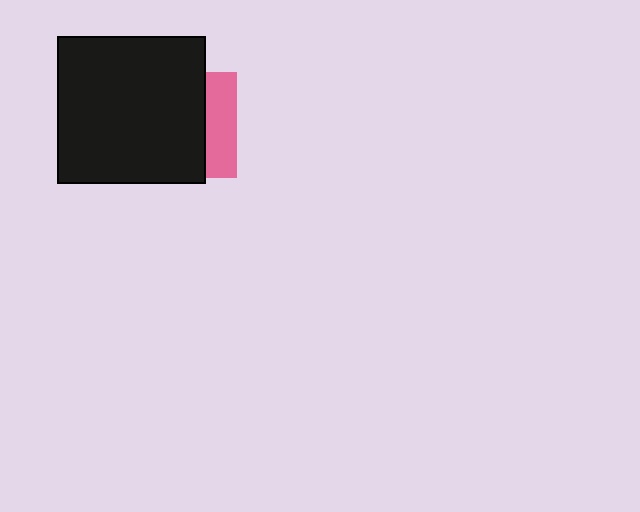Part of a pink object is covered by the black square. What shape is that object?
It is a square.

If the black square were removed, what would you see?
You would see the complete pink square.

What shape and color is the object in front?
The object in front is a black square.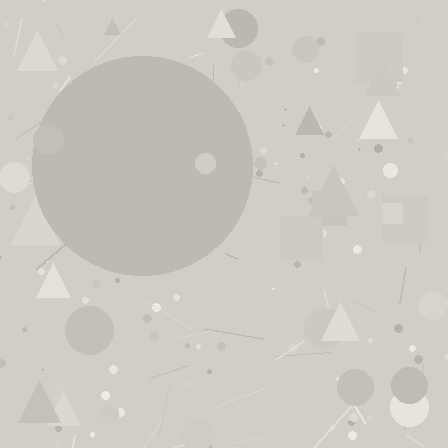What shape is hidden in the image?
A circle is hidden in the image.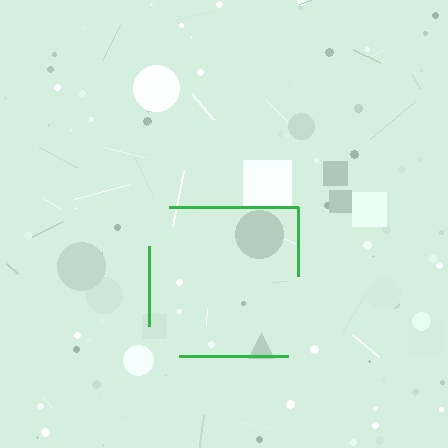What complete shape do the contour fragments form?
The contour fragments form a square.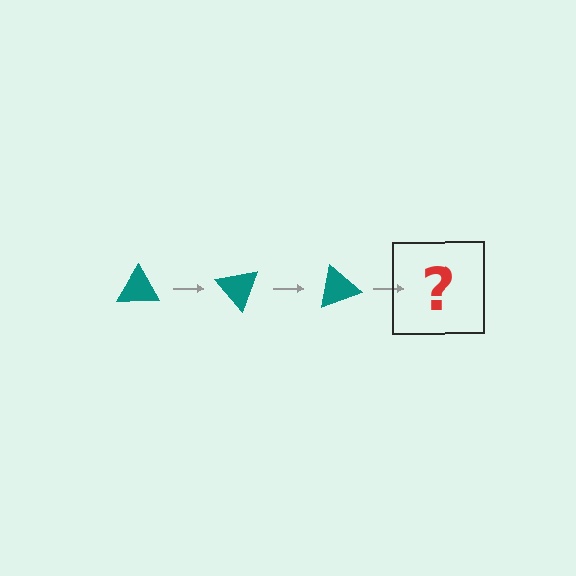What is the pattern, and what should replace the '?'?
The pattern is that the triangle rotates 50 degrees each step. The '?' should be a teal triangle rotated 150 degrees.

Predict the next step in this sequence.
The next step is a teal triangle rotated 150 degrees.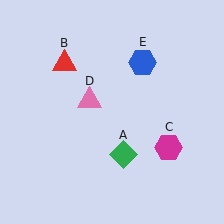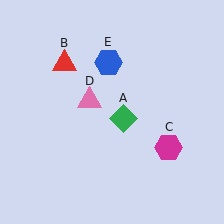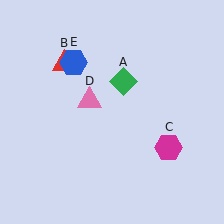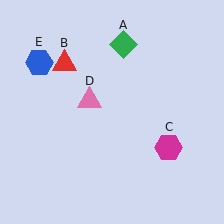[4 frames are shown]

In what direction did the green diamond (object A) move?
The green diamond (object A) moved up.